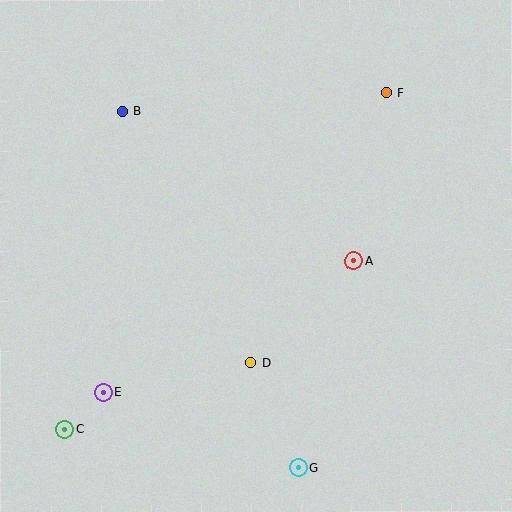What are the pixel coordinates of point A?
Point A is at (354, 261).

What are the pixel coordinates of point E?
Point E is at (103, 392).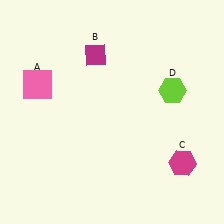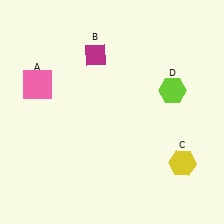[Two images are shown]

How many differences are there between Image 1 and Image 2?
There is 1 difference between the two images.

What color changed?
The hexagon (C) changed from magenta in Image 1 to yellow in Image 2.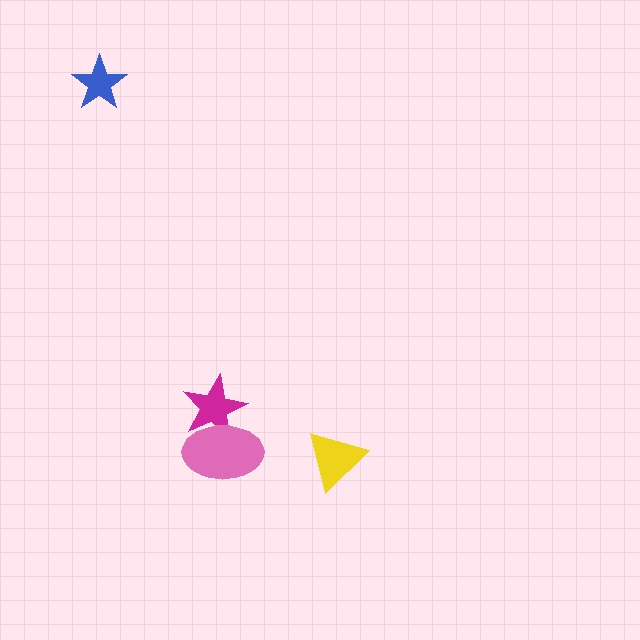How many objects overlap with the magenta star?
1 object overlaps with the magenta star.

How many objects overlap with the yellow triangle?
0 objects overlap with the yellow triangle.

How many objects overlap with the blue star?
0 objects overlap with the blue star.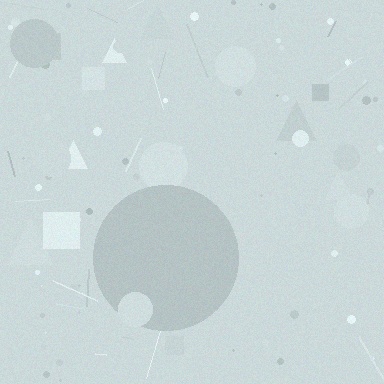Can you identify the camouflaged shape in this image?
The camouflaged shape is a circle.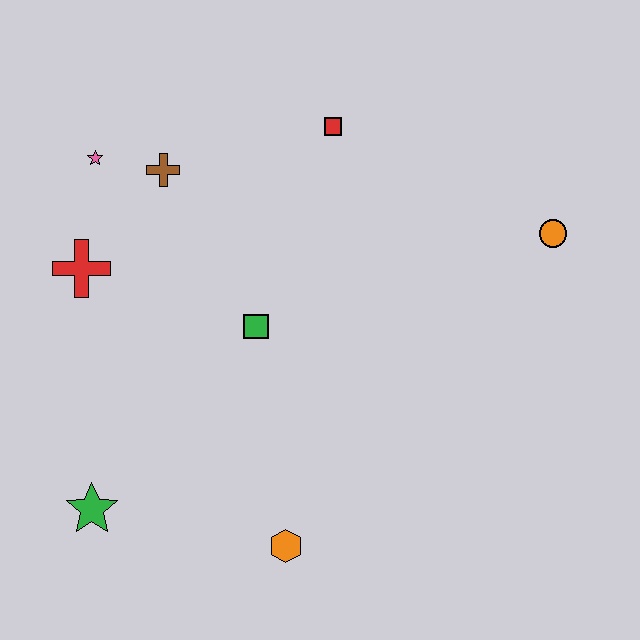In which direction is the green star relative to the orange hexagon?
The green star is to the left of the orange hexagon.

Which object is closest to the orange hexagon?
The green star is closest to the orange hexagon.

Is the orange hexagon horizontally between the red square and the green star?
Yes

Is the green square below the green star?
No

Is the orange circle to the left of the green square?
No